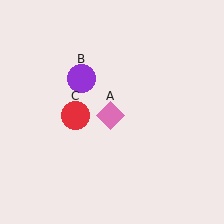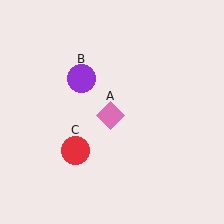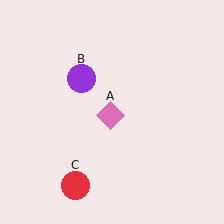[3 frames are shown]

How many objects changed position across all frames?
1 object changed position: red circle (object C).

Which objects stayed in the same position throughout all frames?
Pink diamond (object A) and purple circle (object B) remained stationary.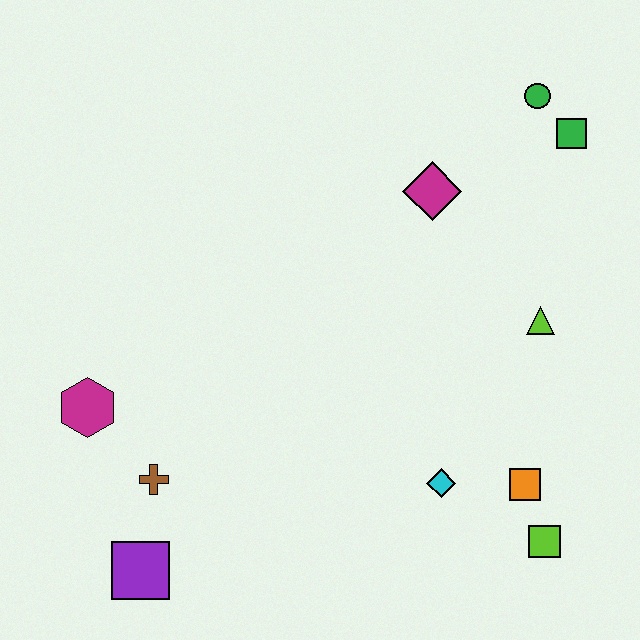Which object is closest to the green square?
The green circle is closest to the green square.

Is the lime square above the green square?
No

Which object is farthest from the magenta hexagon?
The green square is farthest from the magenta hexagon.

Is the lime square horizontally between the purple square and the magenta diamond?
No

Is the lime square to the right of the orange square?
Yes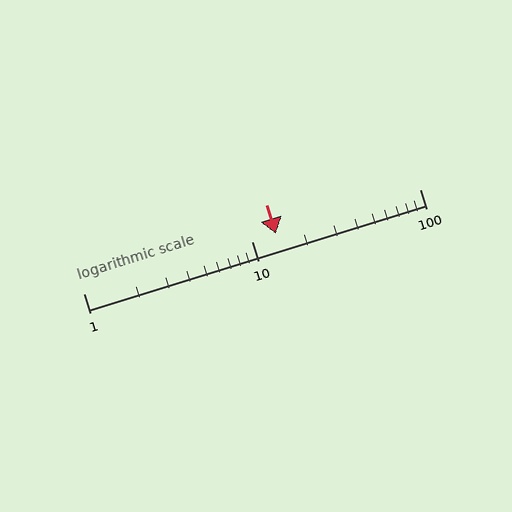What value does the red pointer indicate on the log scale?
The pointer indicates approximately 14.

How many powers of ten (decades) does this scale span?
The scale spans 2 decades, from 1 to 100.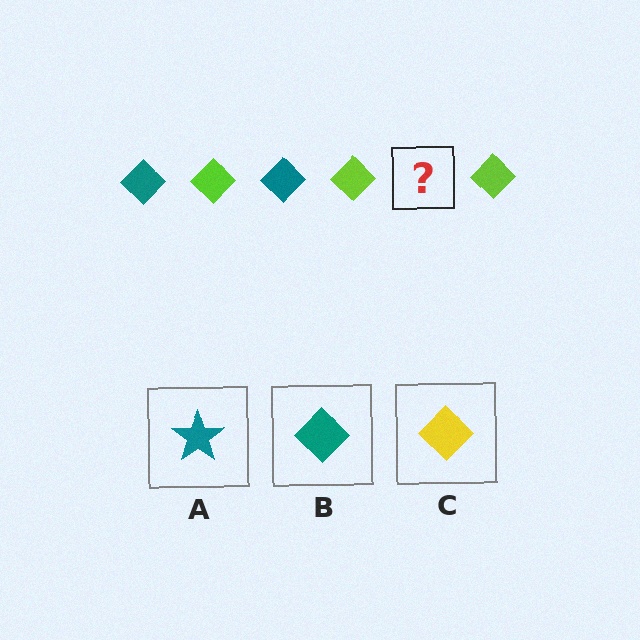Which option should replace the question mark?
Option B.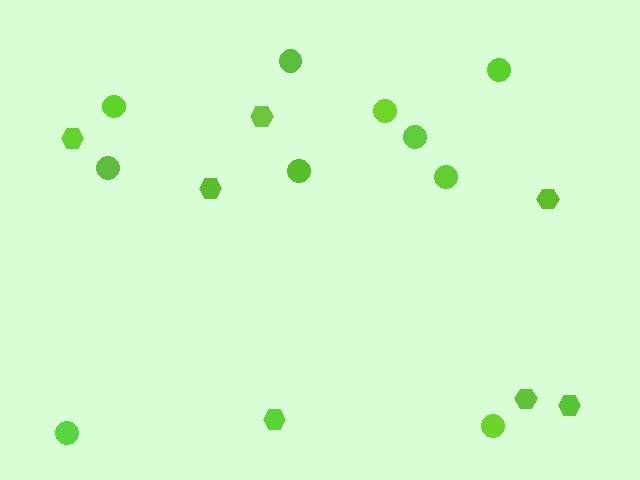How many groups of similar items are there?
There are 2 groups: one group of circles (10) and one group of hexagons (7).